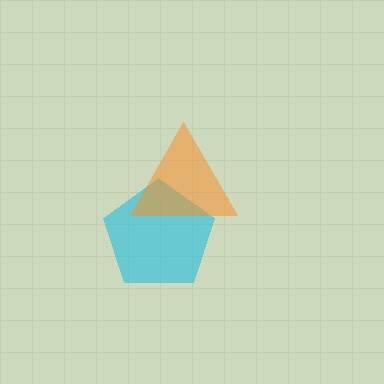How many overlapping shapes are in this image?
There are 2 overlapping shapes in the image.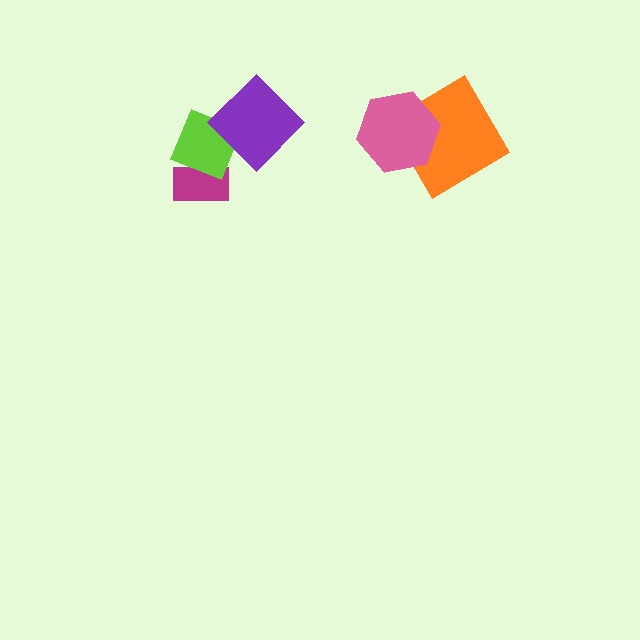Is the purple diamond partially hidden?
No, no other shape covers it.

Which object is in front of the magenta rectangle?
The lime diamond is in front of the magenta rectangle.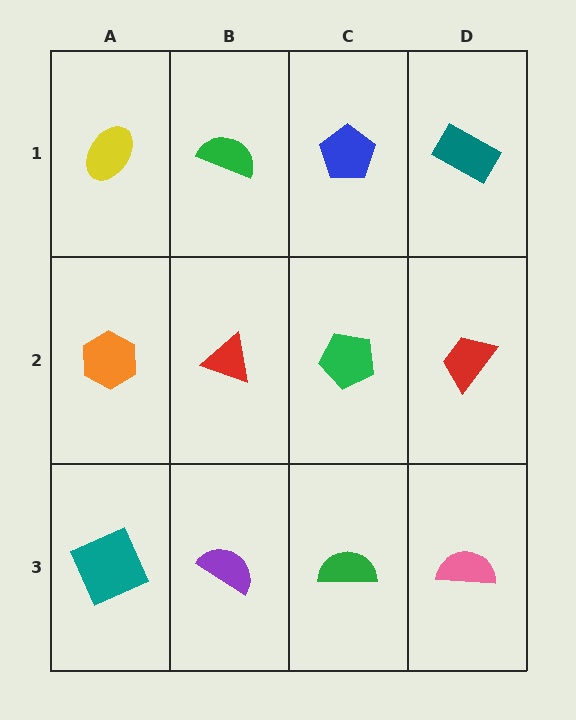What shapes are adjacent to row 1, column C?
A green pentagon (row 2, column C), a green semicircle (row 1, column B), a teal rectangle (row 1, column D).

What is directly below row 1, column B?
A red triangle.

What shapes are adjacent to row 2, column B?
A green semicircle (row 1, column B), a purple semicircle (row 3, column B), an orange hexagon (row 2, column A), a green pentagon (row 2, column C).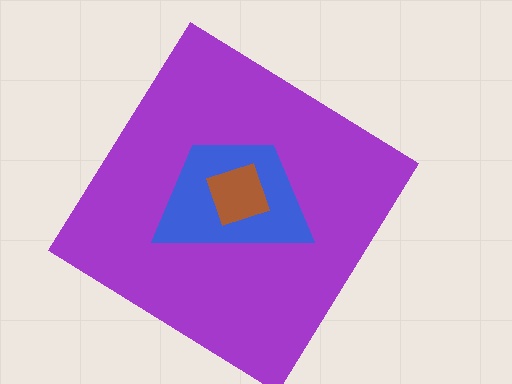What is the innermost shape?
The brown diamond.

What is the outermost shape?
The purple diamond.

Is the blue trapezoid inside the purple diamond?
Yes.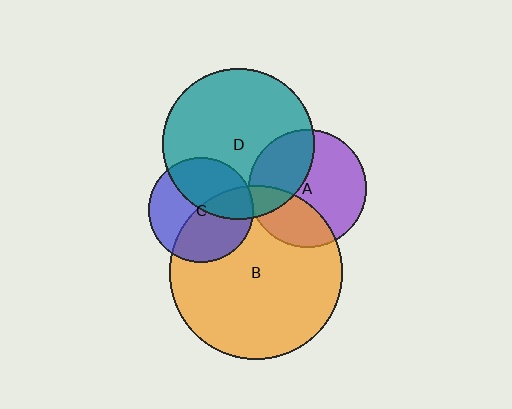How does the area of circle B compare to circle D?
Approximately 1.3 times.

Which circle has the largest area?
Circle B (orange).